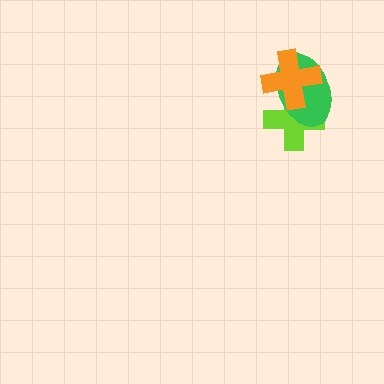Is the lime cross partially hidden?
Yes, it is partially covered by another shape.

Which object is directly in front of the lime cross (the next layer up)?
The green ellipse is directly in front of the lime cross.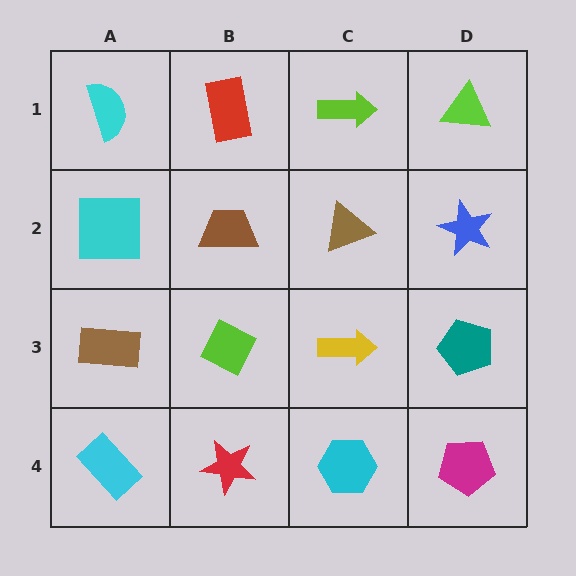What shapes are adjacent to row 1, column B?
A brown trapezoid (row 2, column B), a cyan semicircle (row 1, column A), a lime arrow (row 1, column C).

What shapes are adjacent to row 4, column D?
A teal pentagon (row 3, column D), a cyan hexagon (row 4, column C).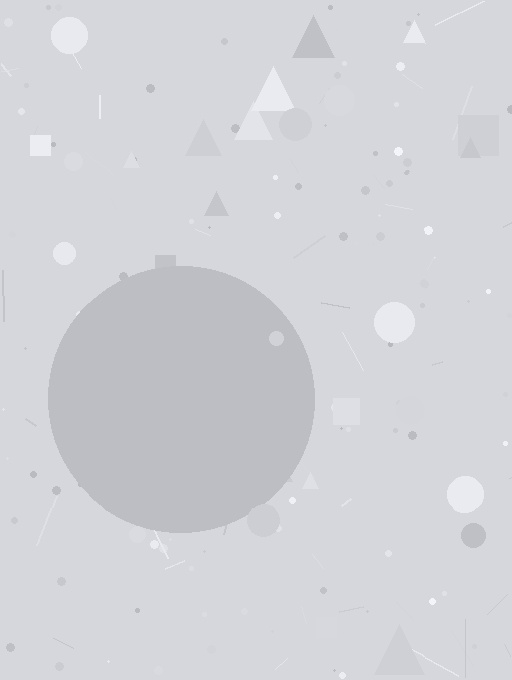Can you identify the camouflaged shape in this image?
The camouflaged shape is a circle.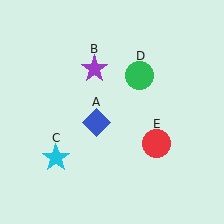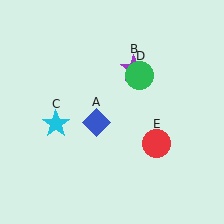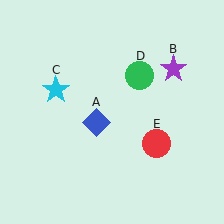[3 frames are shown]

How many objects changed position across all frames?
2 objects changed position: purple star (object B), cyan star (object C).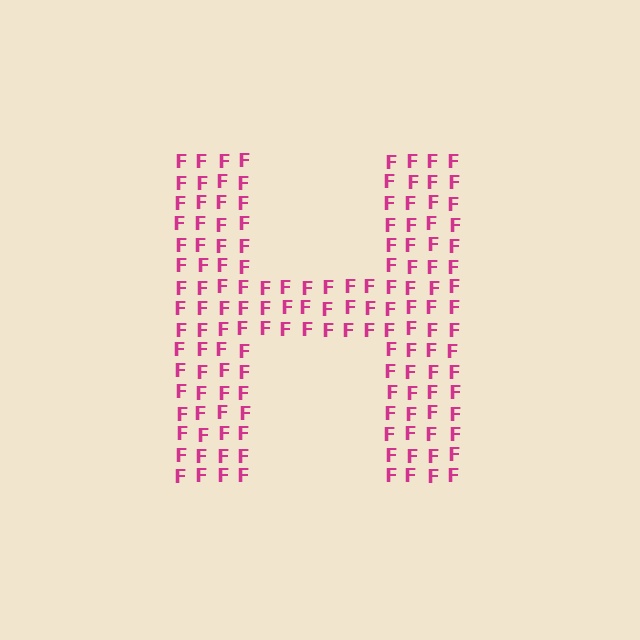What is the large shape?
The large shape is the letter H.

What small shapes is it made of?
It is made of small letter F's.